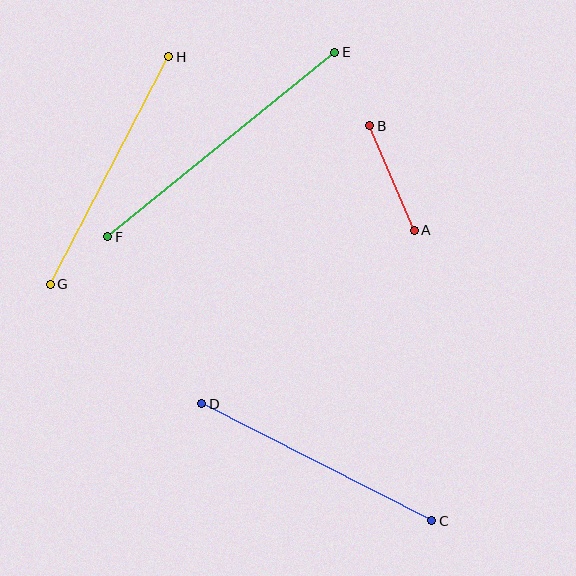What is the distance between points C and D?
The distance is approximately 258 pixels.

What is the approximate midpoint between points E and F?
The midpoint is at approximately (221, 144) pixels.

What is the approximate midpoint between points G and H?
The midpoint is at approximately (110, 170) pixels.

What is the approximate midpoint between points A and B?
The midpoint is at approximately (392, 178) pixels.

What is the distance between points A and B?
The distance is approximately 113 pixels.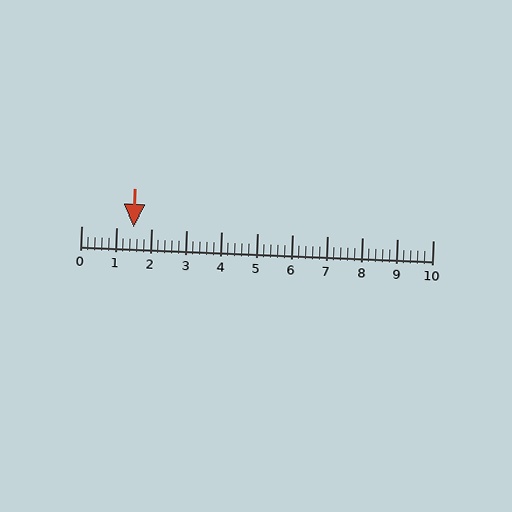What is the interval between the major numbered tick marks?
The major tick marks are spaced 1 units apart.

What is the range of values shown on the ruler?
The ruler shows values from 0 to 10.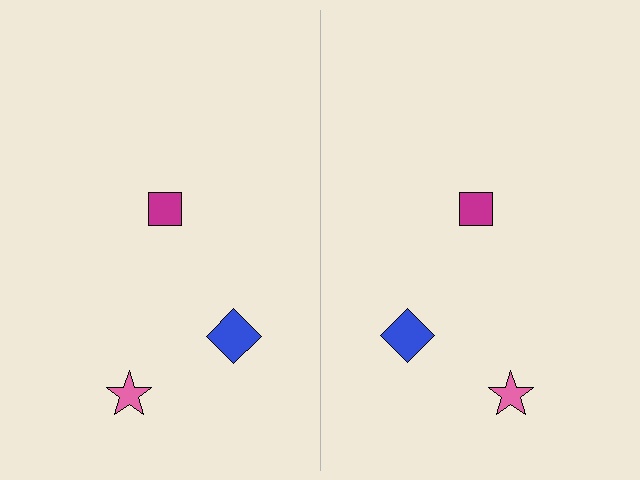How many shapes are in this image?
There are 6 shapes in this image.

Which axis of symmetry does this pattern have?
The pattern has a vertical axis of symmetry running through the center of the image.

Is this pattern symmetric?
Yes, this pattern has bilateral (reflection) symmetry.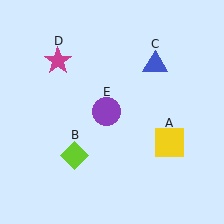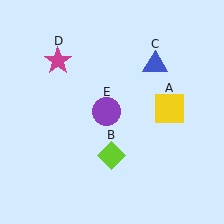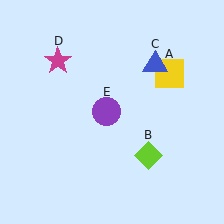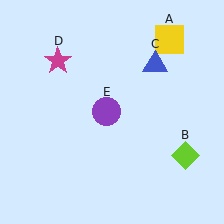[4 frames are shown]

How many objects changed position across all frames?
2 objects changed position: yellow square (object A), lime diamond (object B).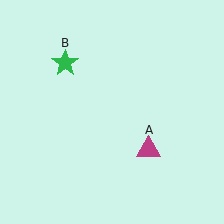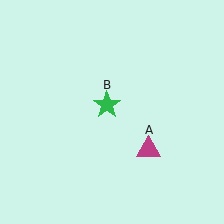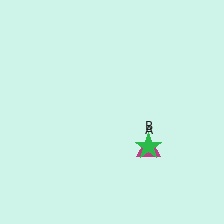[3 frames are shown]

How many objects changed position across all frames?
1 object changed position: green star (object B).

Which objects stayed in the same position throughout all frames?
Magenta triangle (object A) remained stationary.